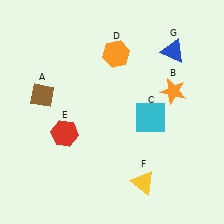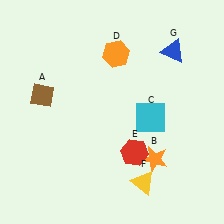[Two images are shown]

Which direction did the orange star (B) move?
The orange star (B) moved down.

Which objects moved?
The objects that moved are: the orange star (B), the red hexagon (E).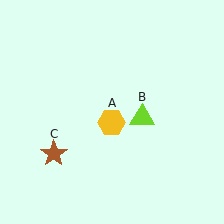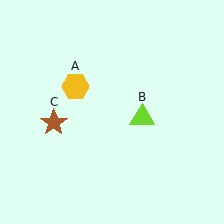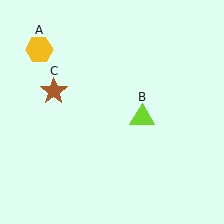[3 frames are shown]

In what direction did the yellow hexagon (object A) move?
The yellow hexagon (object A) moved up and to the left.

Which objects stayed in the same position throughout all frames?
Lime triangle (object B) remained stationary.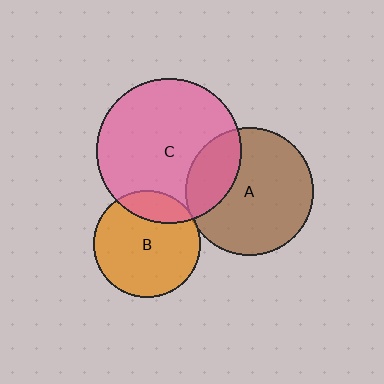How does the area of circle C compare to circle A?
Approximately 1.3 times.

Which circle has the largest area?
Circle C (pink).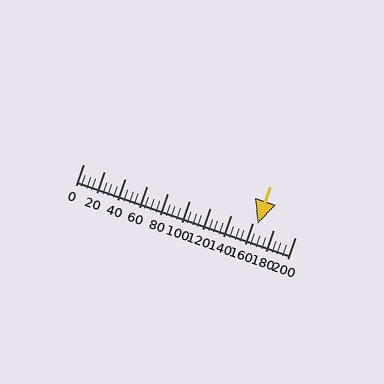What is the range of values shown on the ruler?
The ruler shows values from 0 to 200.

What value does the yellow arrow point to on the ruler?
The yellow arrow points to approximately 164.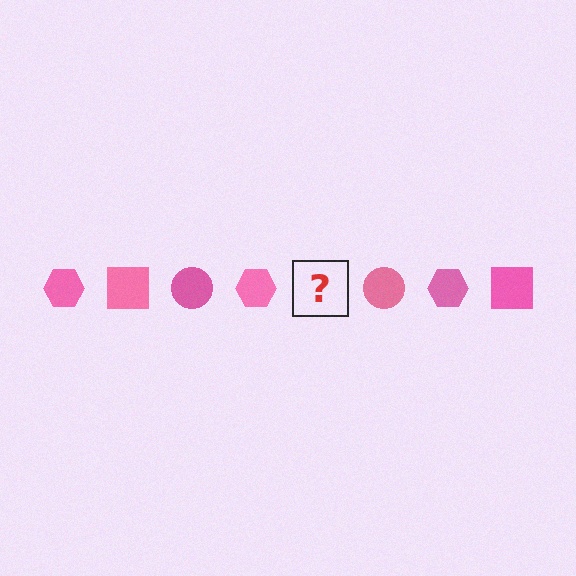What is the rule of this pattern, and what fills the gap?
The rule is that the pattern cycles through hexagon, square, circle shapes in pink. The gap should be filled with a pink square.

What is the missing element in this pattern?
The missing element is a pink square.